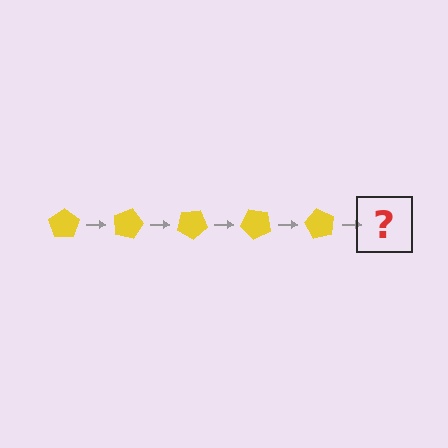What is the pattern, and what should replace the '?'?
The pattern is that the pentagon rotates 15 degrees each step. The '?' should be a yellow pentagon rotated 75 degrees.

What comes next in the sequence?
The next element should be a yellow pentagon rotated 75 degrees.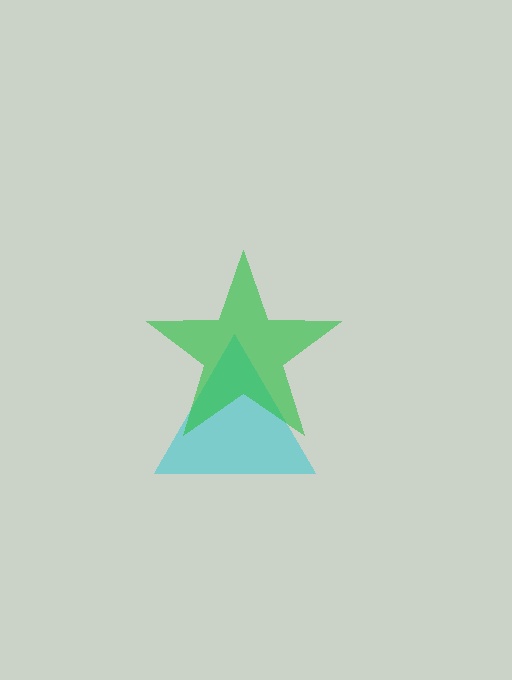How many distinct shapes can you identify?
There are 2 distinct shapes: a cyan triangle, a green star.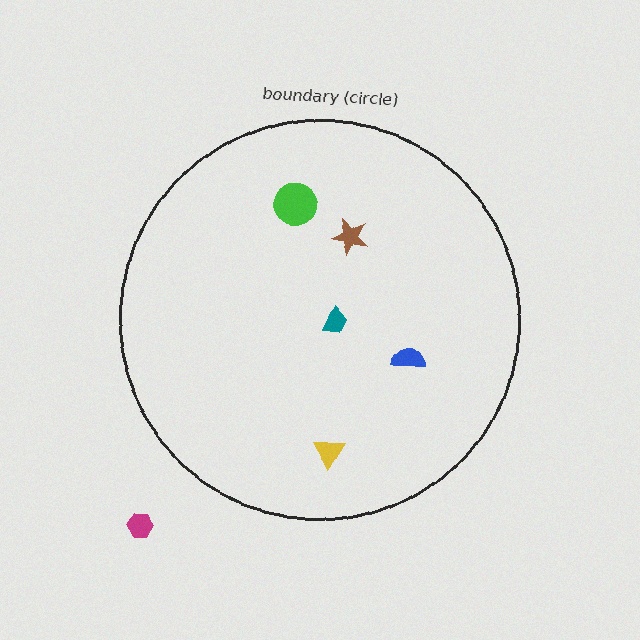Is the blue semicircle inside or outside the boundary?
Inside.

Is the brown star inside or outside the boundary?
Inside.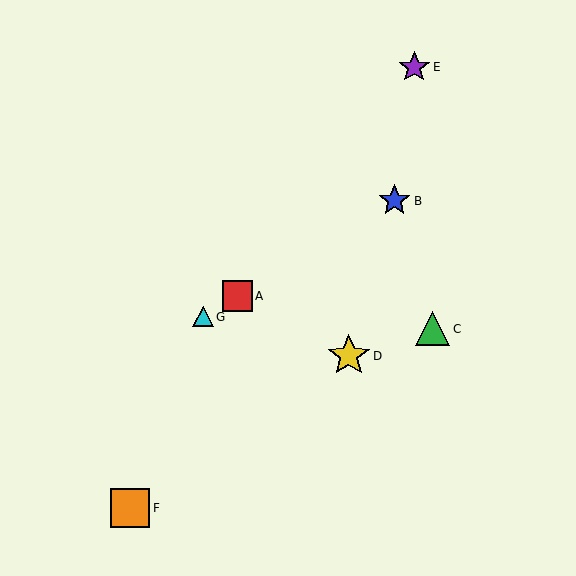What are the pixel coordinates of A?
Object A is at (237, 296).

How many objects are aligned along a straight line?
3 objects (A, B, G) are aligned along a straight line.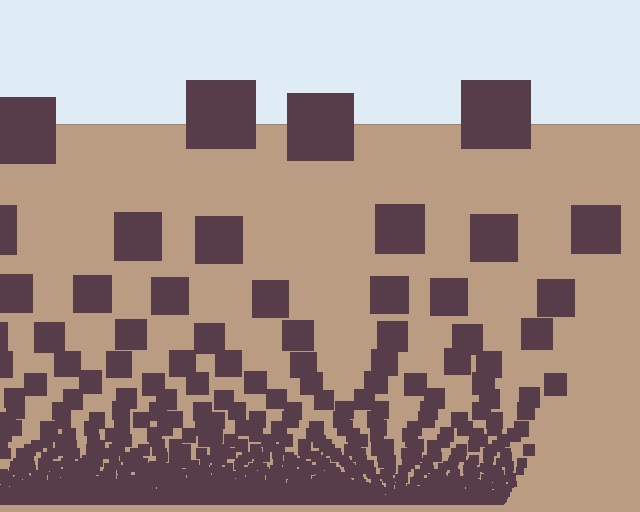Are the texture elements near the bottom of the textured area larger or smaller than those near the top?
Smaller. The gradient is inverted — elements near the bottom are smaller and denser.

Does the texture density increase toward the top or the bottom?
Density increases toward the bottom.